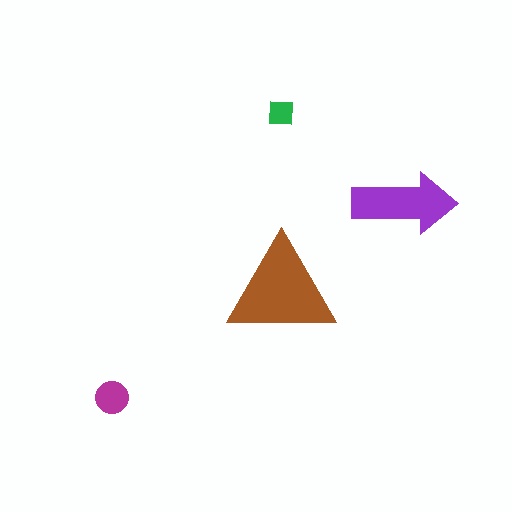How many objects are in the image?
There are 4 objects in the image.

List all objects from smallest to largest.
The green square, the magenta circle, the purple arrow, the brown triangle.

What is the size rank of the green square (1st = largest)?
4th.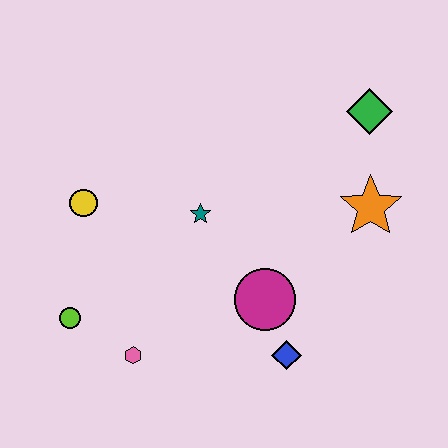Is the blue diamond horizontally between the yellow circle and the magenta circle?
No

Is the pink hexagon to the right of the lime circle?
Yes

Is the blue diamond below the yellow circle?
Yes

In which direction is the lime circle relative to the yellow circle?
The lime circle is below the yellow circle.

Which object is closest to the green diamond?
The orange star is closest to the green diamond.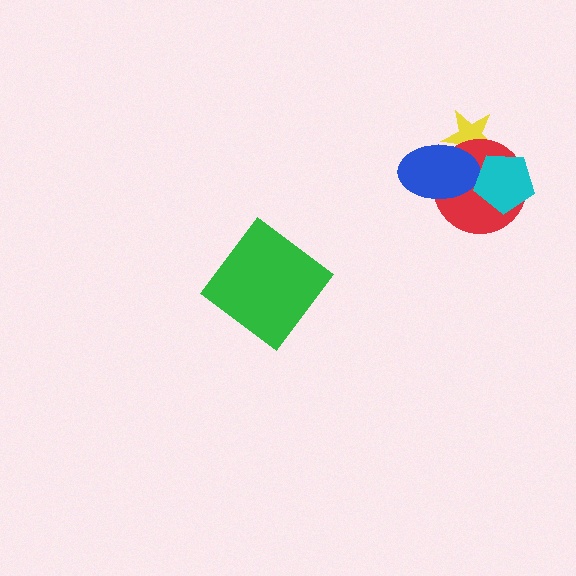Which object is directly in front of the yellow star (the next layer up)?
The red circle is directly in front of the yellow star.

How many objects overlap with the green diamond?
0 objects overlap with the green diamond.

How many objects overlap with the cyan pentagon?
1 object overlaps with the cyan pentagon.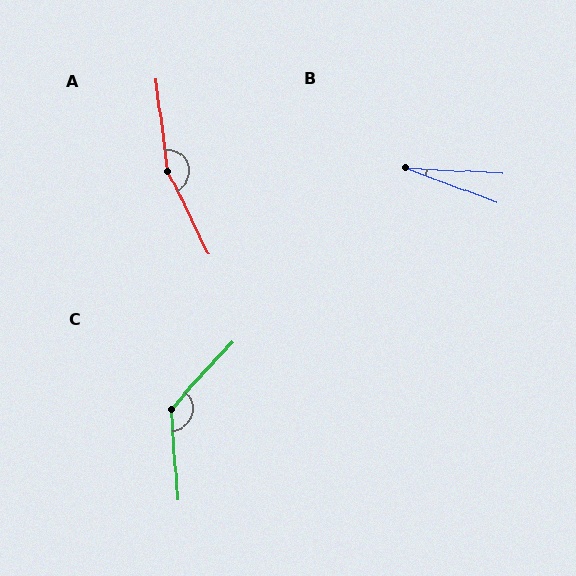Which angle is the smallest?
B, at approximately 18 degrees.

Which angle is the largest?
A, at approximately 161 degrees.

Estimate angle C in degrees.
Approximately 133 degrees.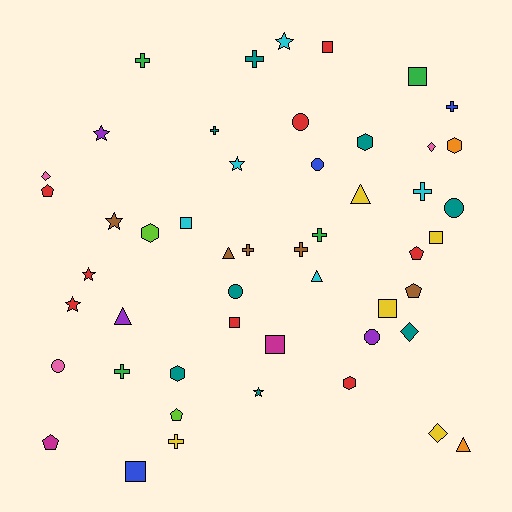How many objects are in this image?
There are 50 objects.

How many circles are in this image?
There are 6 circles.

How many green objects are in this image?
There are 4 green objects.